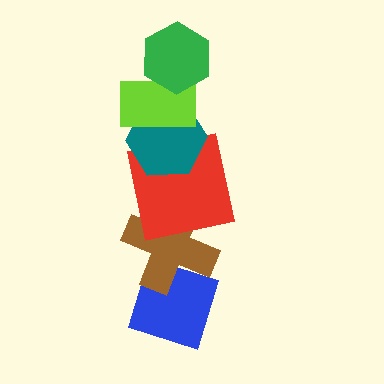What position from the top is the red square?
The red square is 4th from the top.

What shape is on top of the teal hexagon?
The lime rectangle is on top of the teal hexagon.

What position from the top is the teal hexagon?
The teal hexagon is 3rd from the top.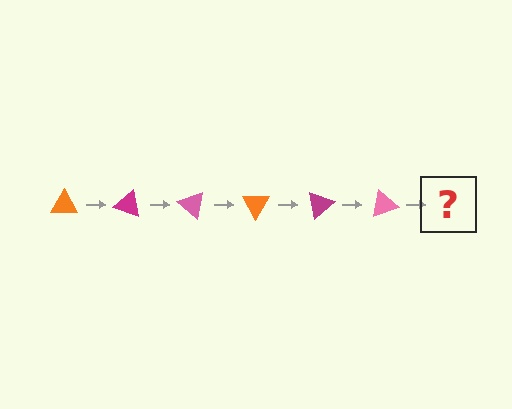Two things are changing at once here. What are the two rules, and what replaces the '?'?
The two rules are that it rotates 20 degrees each step and the color cycles through orange, magenta, and pink. The '?' should be an orange triangle, rotated 120 degrees from the start.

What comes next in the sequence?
The next element should be an orange triangle, rotated 120 degrees from the start.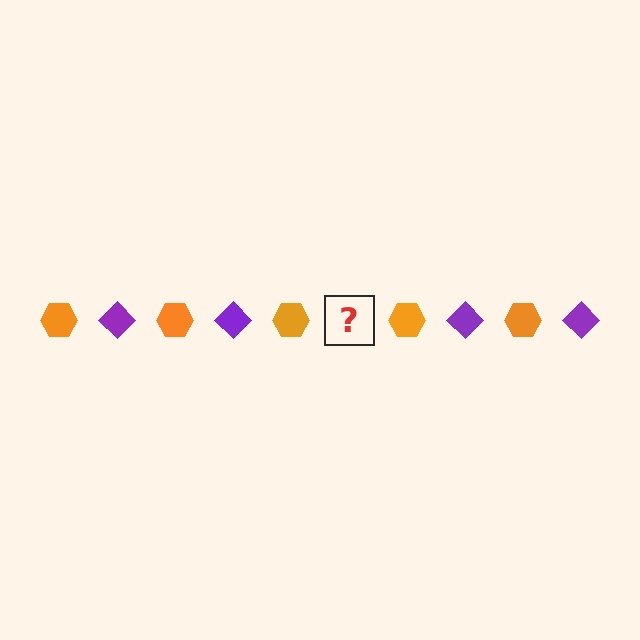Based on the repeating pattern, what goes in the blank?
The blank should be a purple diamond.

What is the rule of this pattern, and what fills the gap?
The rule is that the pattern alternates between orange hexagon and purple diamond. The gap should be filled with a purple diamond.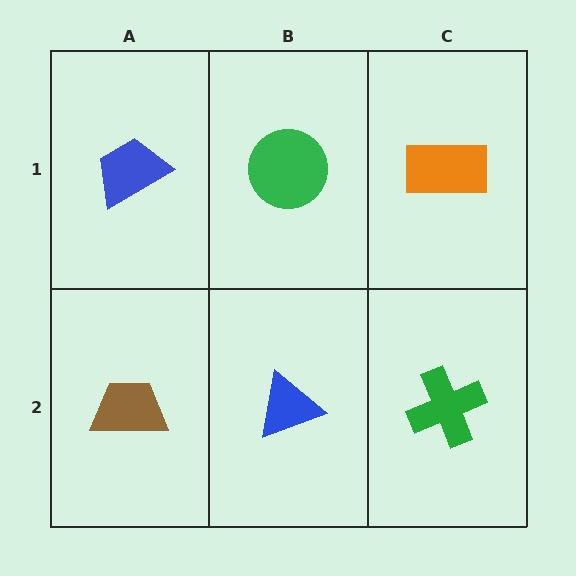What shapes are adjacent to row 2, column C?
An orange rectangle (row 1, column C), a blue triangle (row 2, column B).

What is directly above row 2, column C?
An orange rectangle.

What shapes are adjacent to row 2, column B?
A green circle (row 1, column B), a brown trapezoid (row 2, column A), a green cross (row 2, column C).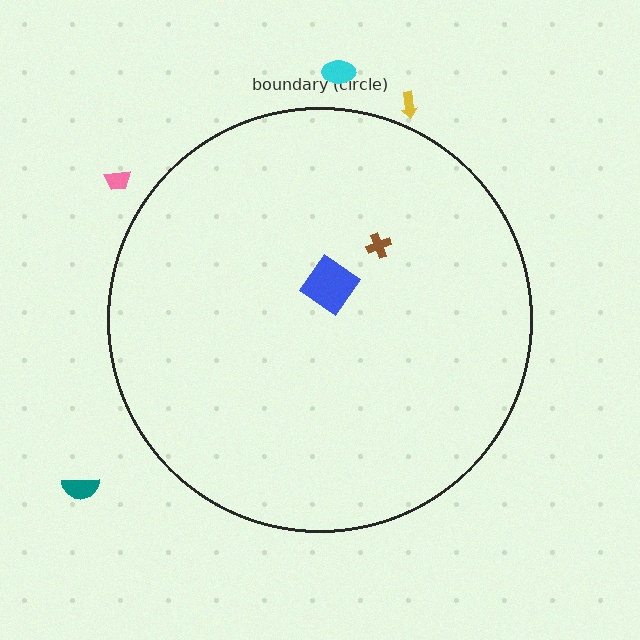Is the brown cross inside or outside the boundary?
Inside.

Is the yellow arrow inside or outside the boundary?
Outside.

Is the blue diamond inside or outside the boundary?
Inside.